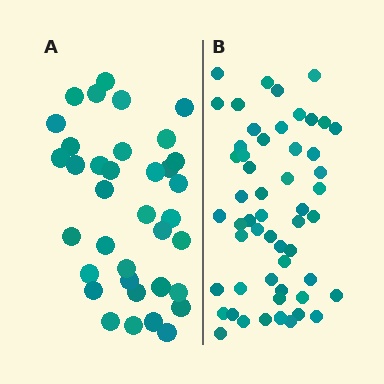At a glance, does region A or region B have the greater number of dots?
Region B (the right region) has more dots.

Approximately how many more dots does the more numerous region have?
Region B has approximately 20 more dots than region A.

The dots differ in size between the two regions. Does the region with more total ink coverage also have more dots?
No. Region A has more total ink coverage because its dots are larger, but region B actually contains more individual dots. Total area can be misleading — the number of items is what matters here.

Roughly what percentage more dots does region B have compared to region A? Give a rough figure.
About 50% more.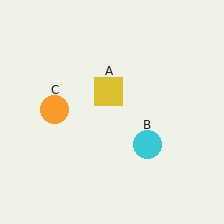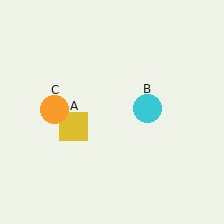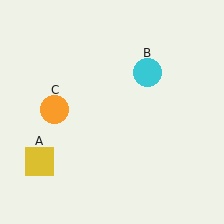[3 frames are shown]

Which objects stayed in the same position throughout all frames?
Orange circle (object C) remained stationary.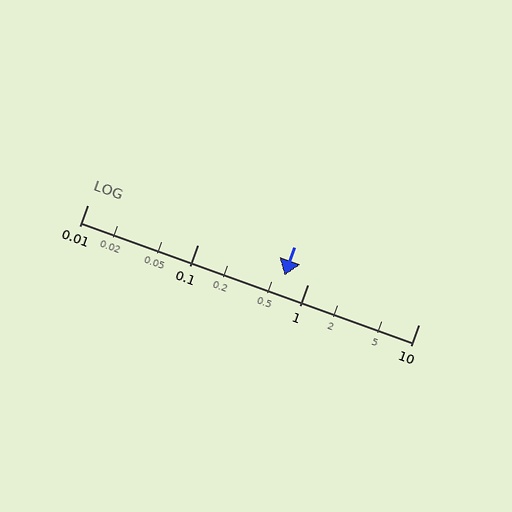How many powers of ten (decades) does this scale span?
The scale spans 3 decades, from 0.01 to 10.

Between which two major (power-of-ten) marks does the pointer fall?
The pointer is between 0.1 and 1.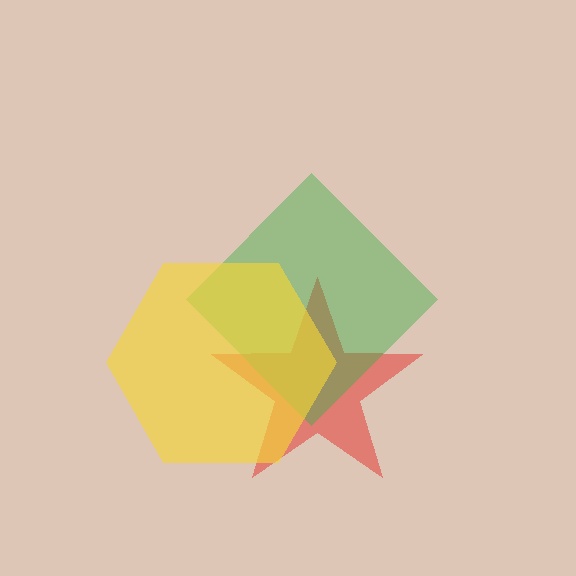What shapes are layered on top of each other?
The layered shapes are: a red star, a green diamond, a yellow hexagon.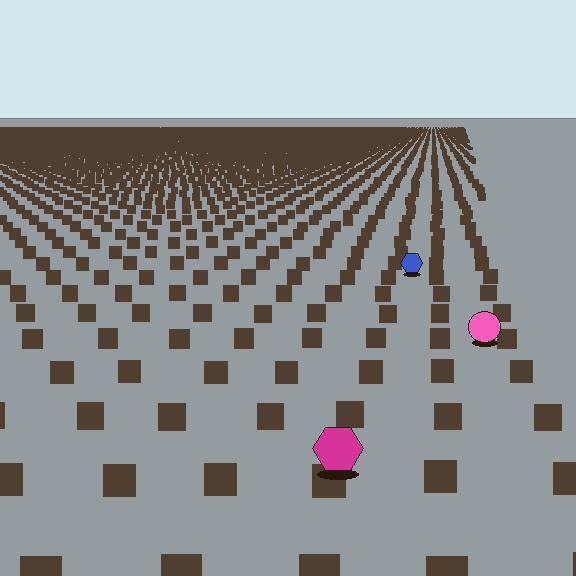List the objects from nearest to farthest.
From nearest to farthest: the magenta hexagon, the pink circle, the blue hexagon.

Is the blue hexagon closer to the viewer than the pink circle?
No. The pink circle is closer — you can tell from the texture gradient: the ground texture is coarser near it.